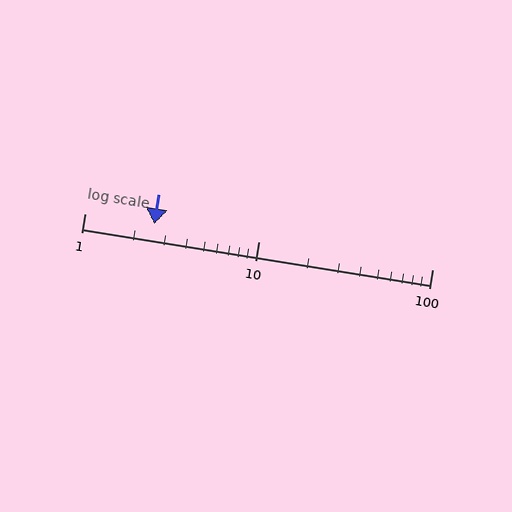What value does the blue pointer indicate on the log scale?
The pointer indicates approximately 2.5.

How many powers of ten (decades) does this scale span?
The scale spans 2 decades, from 1 to 100.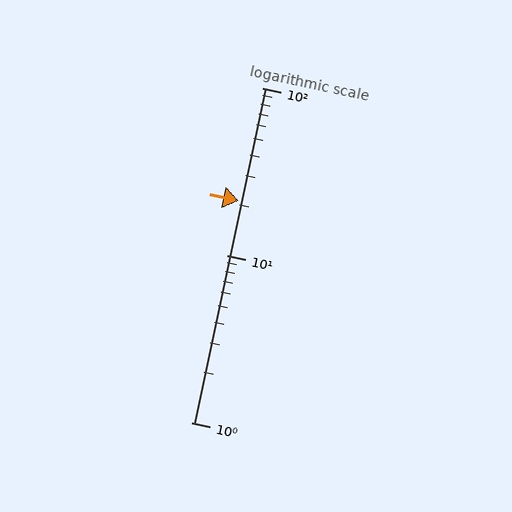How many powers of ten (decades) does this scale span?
The scale spans 2 decades, from 1 to 100.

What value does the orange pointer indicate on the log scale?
The pointer indicates approximately 21.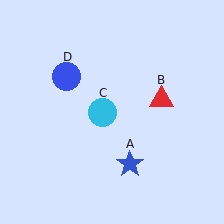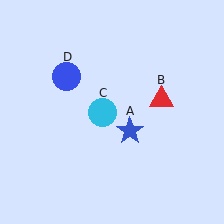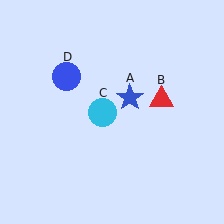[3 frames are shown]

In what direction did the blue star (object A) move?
The blue star (object A) moved up.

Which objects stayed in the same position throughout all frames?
Red triangle (object B) and cyan circle (object C) and blue circle (object D) remained stationary.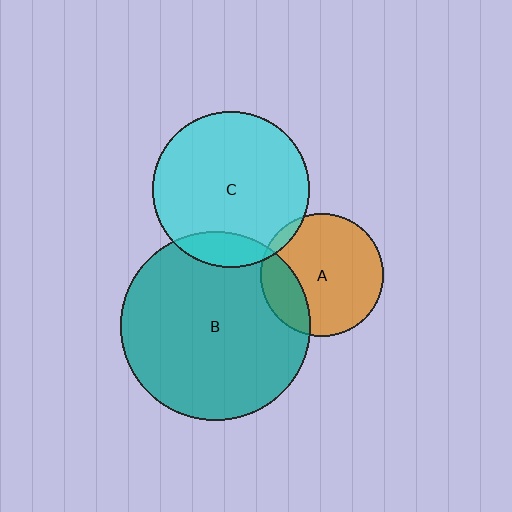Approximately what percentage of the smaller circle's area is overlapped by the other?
Approximately 20%.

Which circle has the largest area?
Circle B (teal).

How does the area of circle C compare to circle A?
Approximately 1.6 times.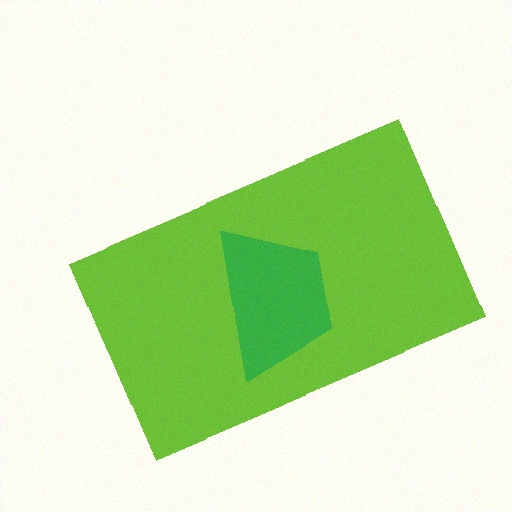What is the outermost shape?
The lime rectangle.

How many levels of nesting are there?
2.